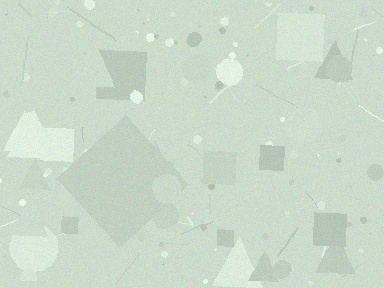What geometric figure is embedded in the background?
A diamond is embedded in the background.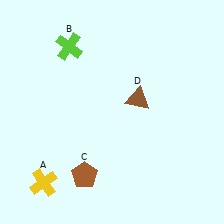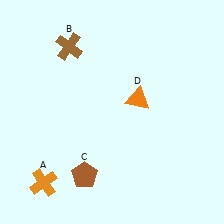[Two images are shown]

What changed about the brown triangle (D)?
In Image 1, D is brown. In Image 2, it changed to orange.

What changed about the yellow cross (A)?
In Image 1, A is yellow. In Image 2, it changed to orange.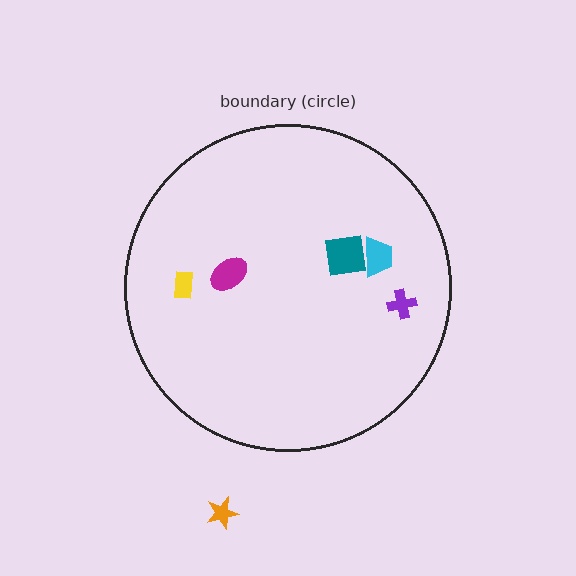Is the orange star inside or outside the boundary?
Outside.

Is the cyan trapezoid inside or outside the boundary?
Inside.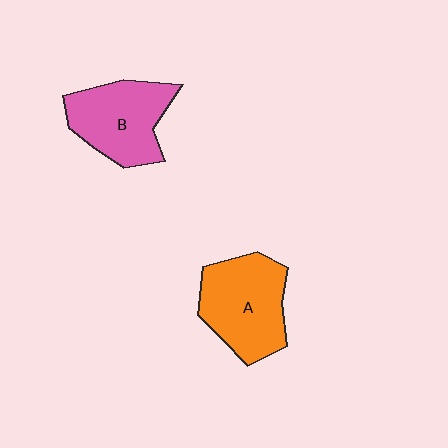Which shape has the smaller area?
Shape B (pink).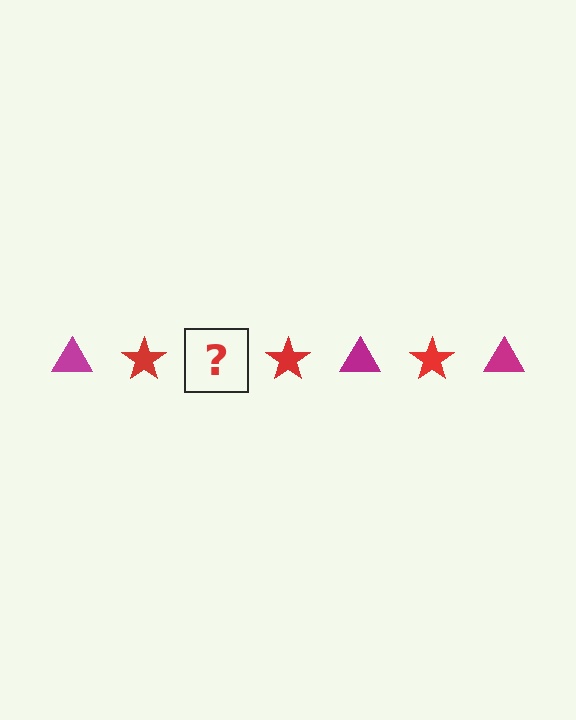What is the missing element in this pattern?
The missing element is a magenta triangle.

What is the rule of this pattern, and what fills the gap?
The rule is that the pattern alternates between magenta triangle and red star. The gap should be filled with a magenta triangle.